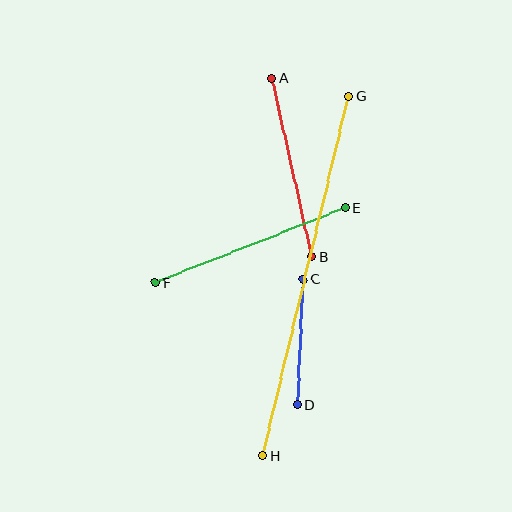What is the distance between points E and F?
The distance is approximately 204 pixels.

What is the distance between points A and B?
The distance is approximately 183 pixels.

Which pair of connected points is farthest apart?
Points G and H are farthest apart.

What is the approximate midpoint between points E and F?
The midpoint is at approximately (250, 245) pixels.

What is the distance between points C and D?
The distance is approximately 126 pixels.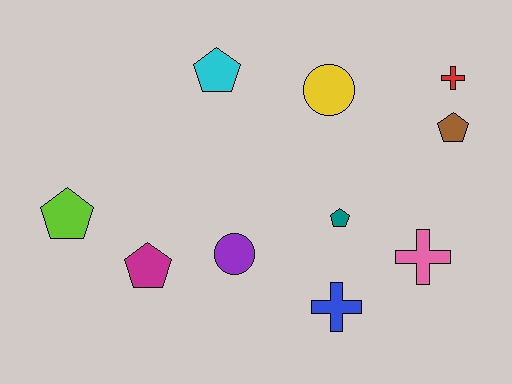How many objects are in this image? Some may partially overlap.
There are 10 objects.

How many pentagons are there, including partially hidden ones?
There are 5 pentagons.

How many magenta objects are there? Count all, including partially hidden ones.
There is 1 magenta object.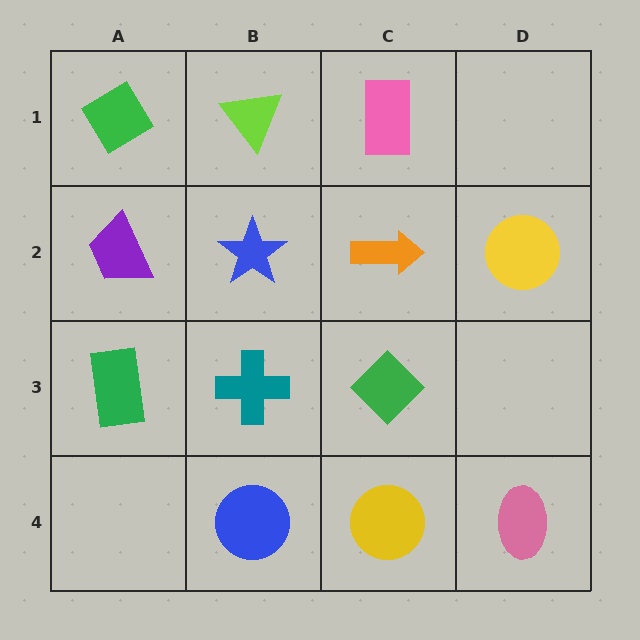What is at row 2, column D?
A yellow circle.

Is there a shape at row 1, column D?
No, that cell is empty.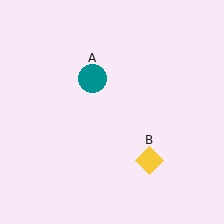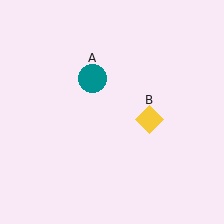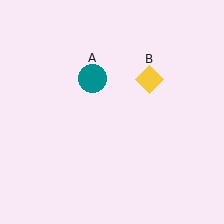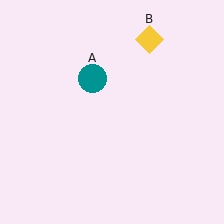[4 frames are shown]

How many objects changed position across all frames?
1 object changed position: yellow diamond (object B).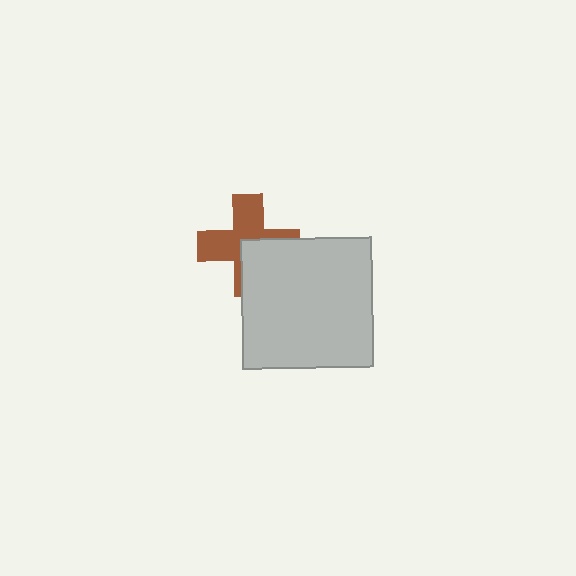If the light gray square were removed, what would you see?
You would see the complete brown cross.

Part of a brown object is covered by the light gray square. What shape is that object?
It is a cross.